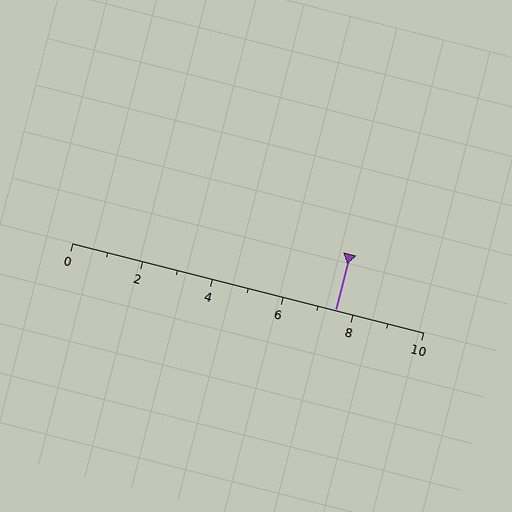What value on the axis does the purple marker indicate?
The marker indicates approximately 7.5.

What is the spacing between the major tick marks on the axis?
The major ticks are spaced 2 apart.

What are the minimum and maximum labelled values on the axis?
The axis runs from 0 to 10.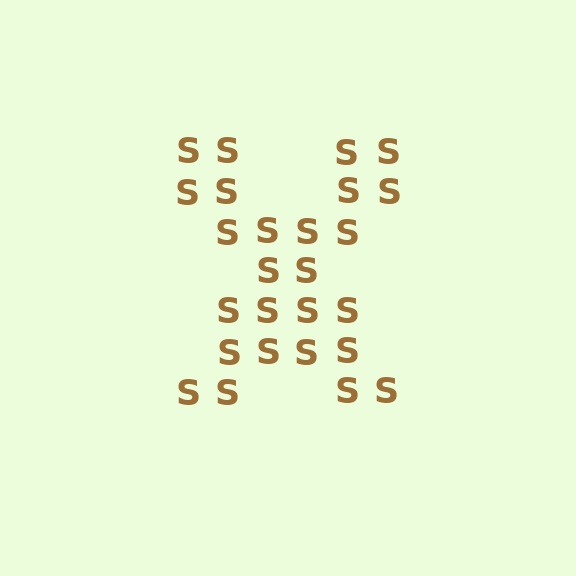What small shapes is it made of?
It is made of small letter S's.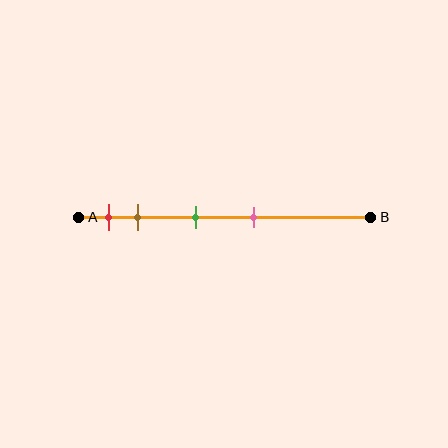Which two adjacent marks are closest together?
The red and brown marks are the closest adjacent pair.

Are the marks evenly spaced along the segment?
No, the marks are not evenly spaced.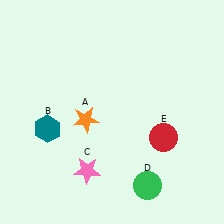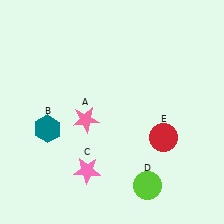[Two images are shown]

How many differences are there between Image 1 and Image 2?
There are 2 differences between the two images.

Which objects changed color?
A changed from orange to pink. D changed from green to lime.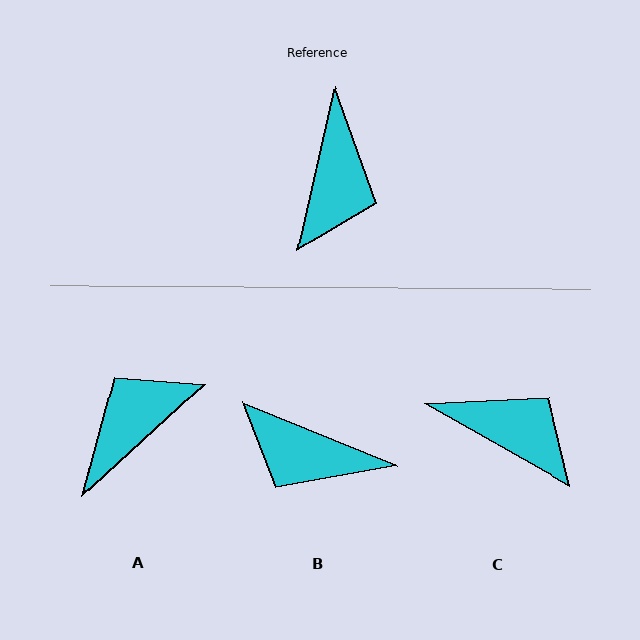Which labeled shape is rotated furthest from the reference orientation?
A, about 145 degrees away.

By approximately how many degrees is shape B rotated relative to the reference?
Approximately 99 degrees clockwise.